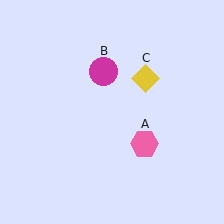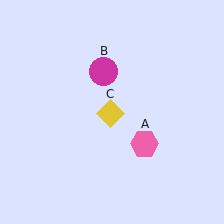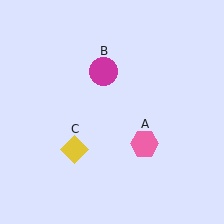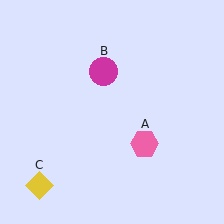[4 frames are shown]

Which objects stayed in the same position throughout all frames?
Pink hexagon (object A) and magenta circle (object B) remained stationary.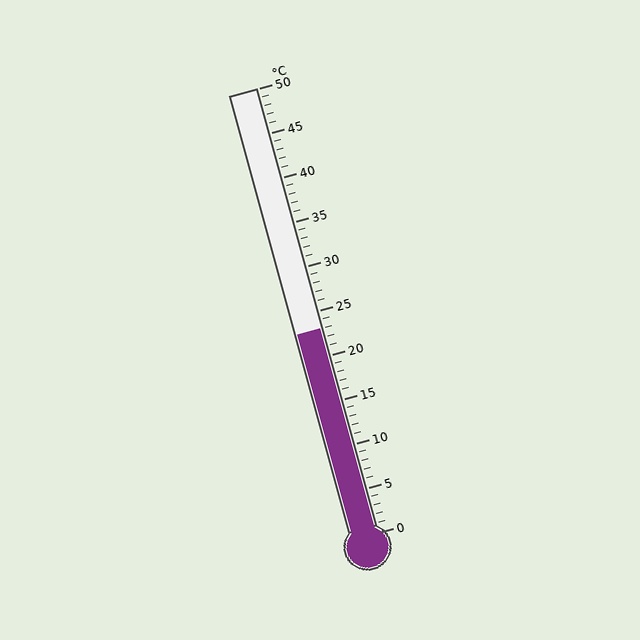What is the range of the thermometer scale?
The thermometer scale ranges from 0°C to 50°C.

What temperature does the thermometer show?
The thermometer shows approximately 23°C.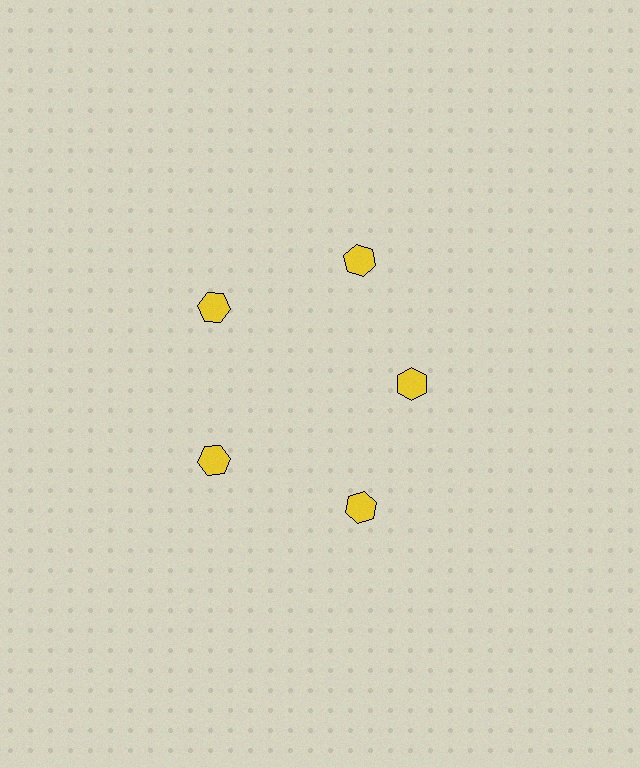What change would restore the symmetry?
The symmetry would be restored by moving it outward, back onto the ring so that all 5 hexagons sit at equal angles and equal distance from the center.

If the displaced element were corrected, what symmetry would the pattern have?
It would have 5-fold rotational symmetry — the pattern would map onto itself every 72 degrees.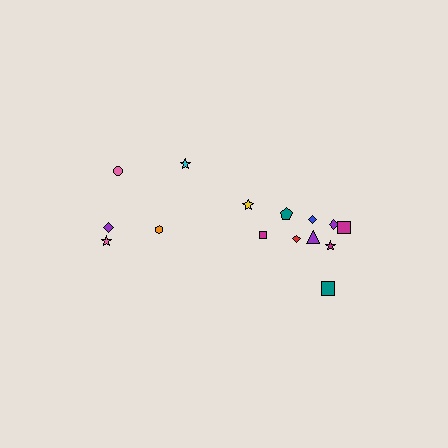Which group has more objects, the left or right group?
The right group.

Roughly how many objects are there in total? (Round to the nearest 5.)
Roughly 15 objects in total.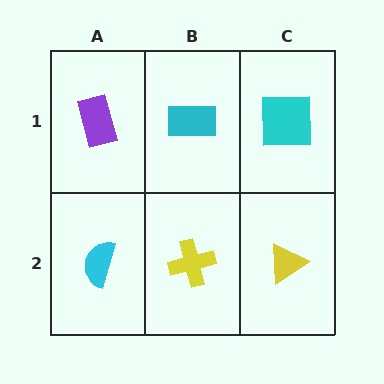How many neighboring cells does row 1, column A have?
2.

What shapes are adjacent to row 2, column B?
A cyan rectangle (row 1, column B), a cyan semicircle (row 2, column A), a yellow triangle (row 2, column C).